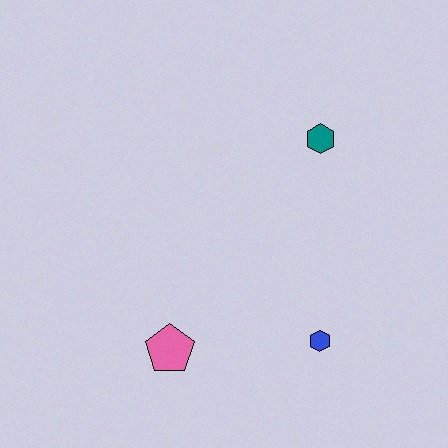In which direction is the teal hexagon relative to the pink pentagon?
The teal hexagon is above the pink pentagon.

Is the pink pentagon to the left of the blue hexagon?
Yes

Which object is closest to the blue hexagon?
The pink pentagon is closest to the blue hexagon.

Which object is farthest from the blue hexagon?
The teal hexagon is farthest from the blue hexagon.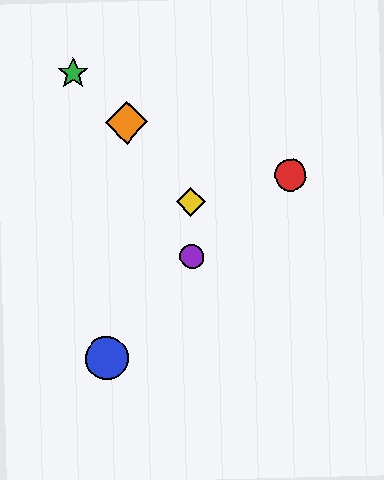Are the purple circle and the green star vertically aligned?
No, the purple circle is at x≈192 and the green star is at x≈73.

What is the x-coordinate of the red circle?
The red circle is at x≈291.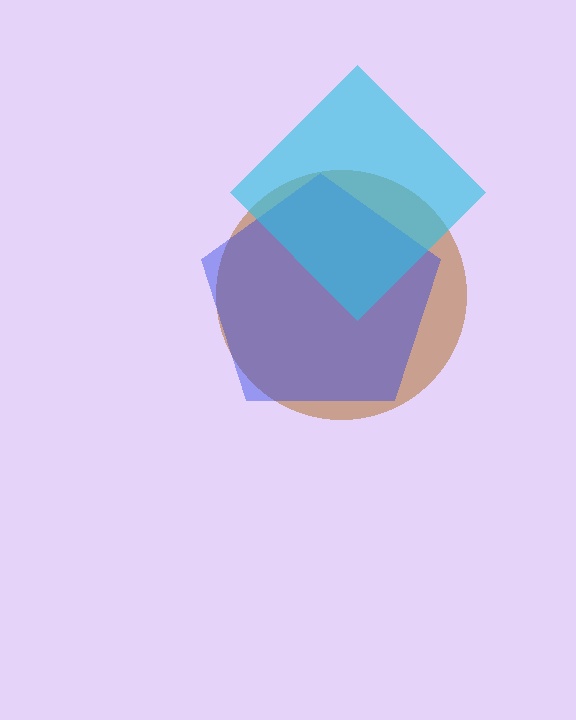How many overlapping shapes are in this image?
There are 3 overlapping shapes in the image.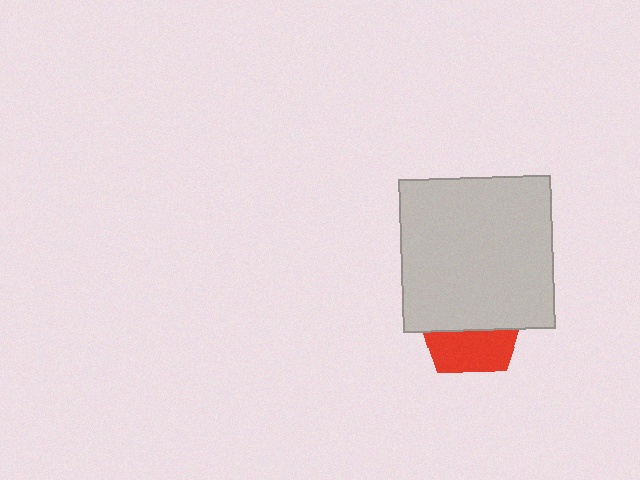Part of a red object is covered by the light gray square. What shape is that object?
It is a pentagon.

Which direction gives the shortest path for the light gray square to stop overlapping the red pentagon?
Moving up gives the shortest separation.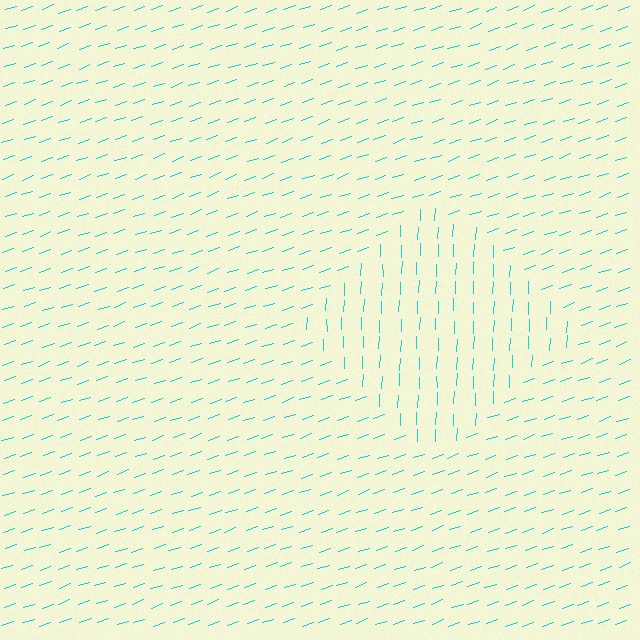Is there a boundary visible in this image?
Yes, there is a texture boundary formed by a change in line orientation.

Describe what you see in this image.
The image is filled with small cyan line segments. A diamond region in the image has lines oriented differently from the surrounding lines, creating a visible texture boundary.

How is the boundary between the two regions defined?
The boundary is defined purely by a change in line orientation (approximately 69 degrees difference). All lines are the same color and thickness.